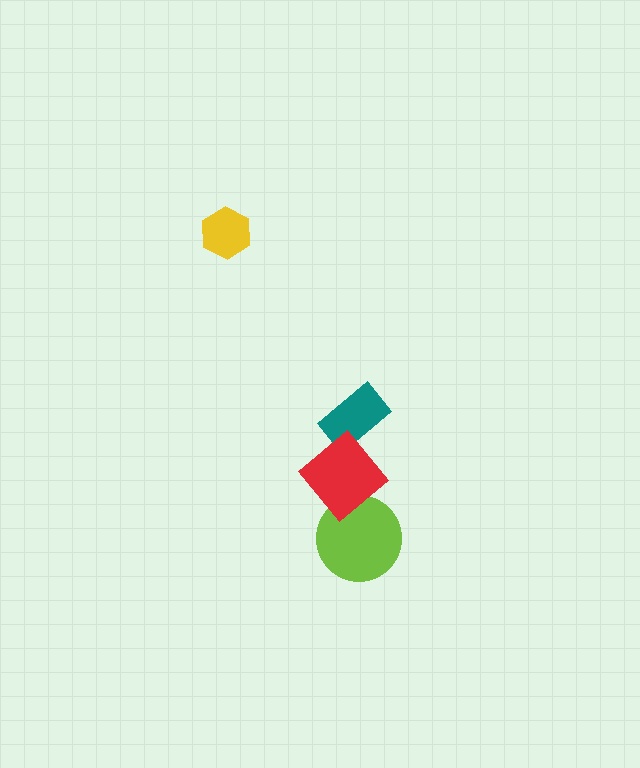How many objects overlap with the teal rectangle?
1 object overlaps with the teal rectangle.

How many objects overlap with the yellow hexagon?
0 objects overlap with the yellow hexagon.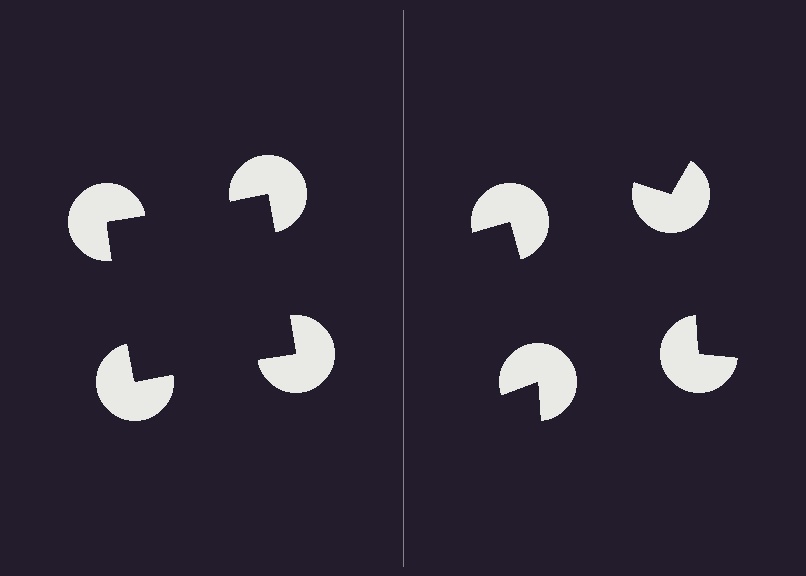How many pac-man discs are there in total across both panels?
8 — 4 on each side.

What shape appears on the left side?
An illusory square.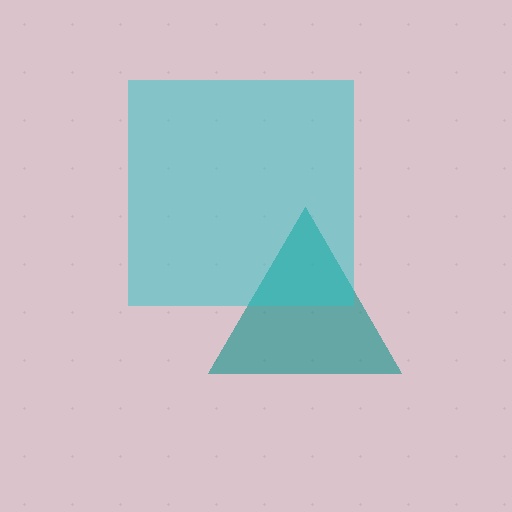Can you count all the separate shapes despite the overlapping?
Yes, there are 2 separate shapes.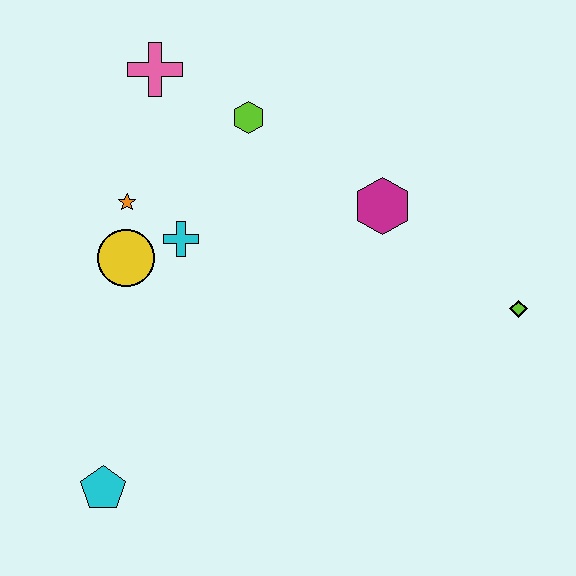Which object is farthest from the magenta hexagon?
The cyan pentagon is farthest from the magenta hexagon.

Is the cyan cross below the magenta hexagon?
Yes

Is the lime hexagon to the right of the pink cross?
Yes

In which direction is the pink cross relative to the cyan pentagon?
The pink cross is above the cyan pentagon.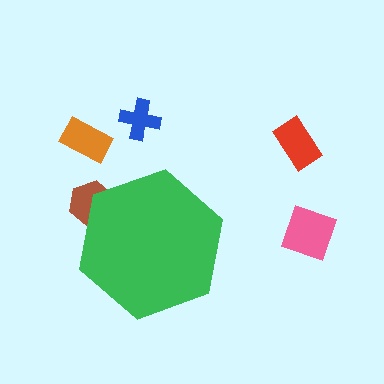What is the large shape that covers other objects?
A green hexagon.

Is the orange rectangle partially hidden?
No, the orange rectangle is fully visible.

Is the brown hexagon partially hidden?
Yes, the brown hexagon is partially hidden behind the green hexagon.